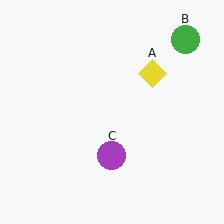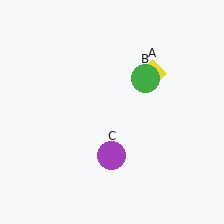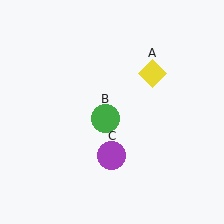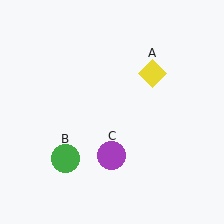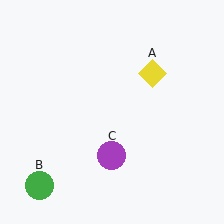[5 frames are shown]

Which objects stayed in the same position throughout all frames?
Yellow diamond (object A) and purple circle (object C) remained stationary.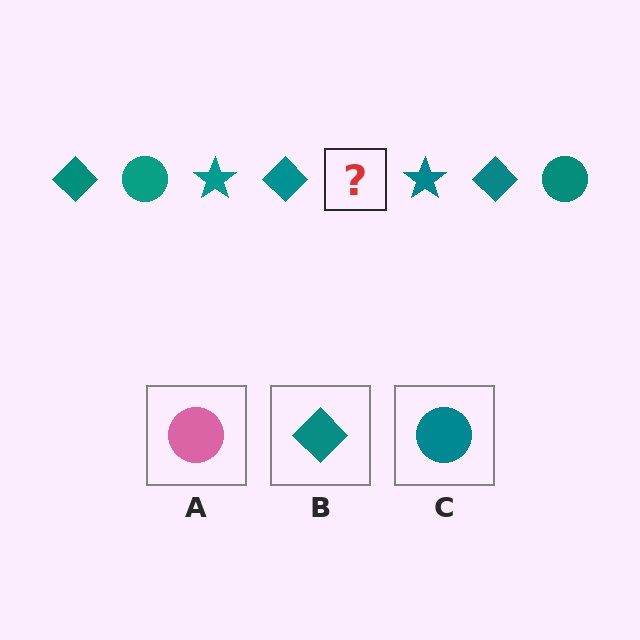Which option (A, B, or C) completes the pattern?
C.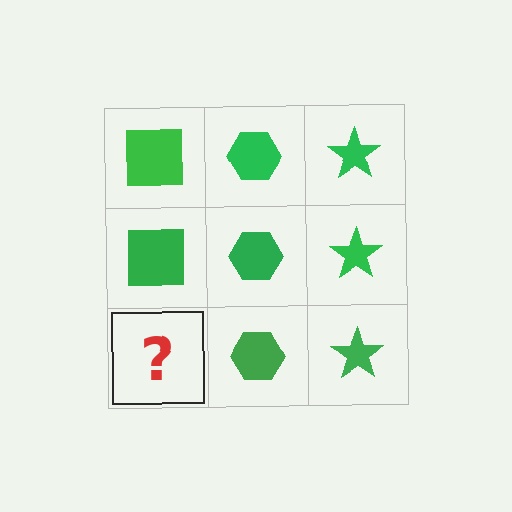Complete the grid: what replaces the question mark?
The question mark should be replaced with a green square.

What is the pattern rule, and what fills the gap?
The rule is that each column has a consistent shape. The gap should be filled with a green square.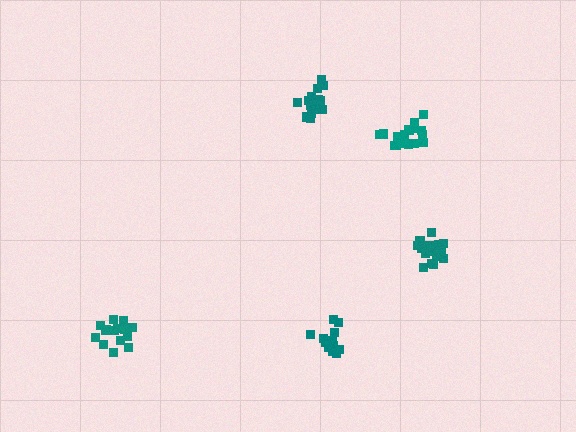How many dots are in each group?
Group 1: 21 dots, Group 2: 21 dots, Group 3: 16 dots, Group 4: 20 dots, Group 5: 16 dots (94 total).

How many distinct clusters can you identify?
There are 5 distinct clusters.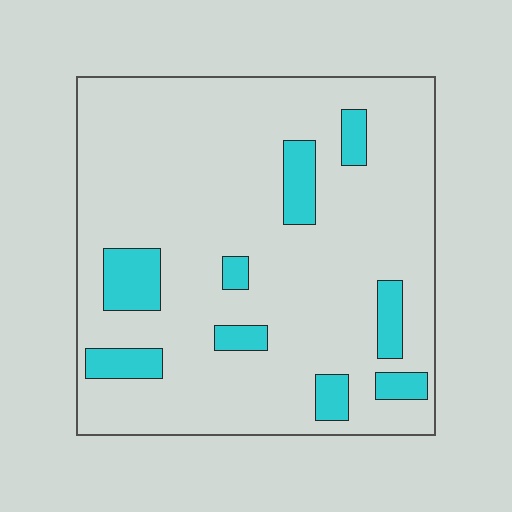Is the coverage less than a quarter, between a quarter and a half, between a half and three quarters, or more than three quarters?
Less than a quarter.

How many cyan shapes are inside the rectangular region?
9.